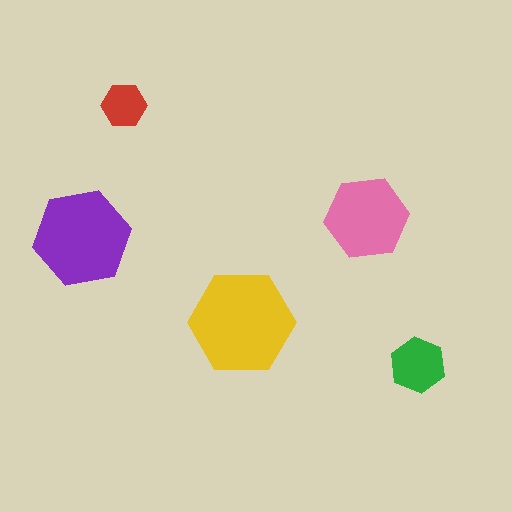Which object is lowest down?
The green hexagon is bottommost.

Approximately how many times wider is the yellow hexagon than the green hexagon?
About 2 times wider.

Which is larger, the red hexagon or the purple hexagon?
The purple one.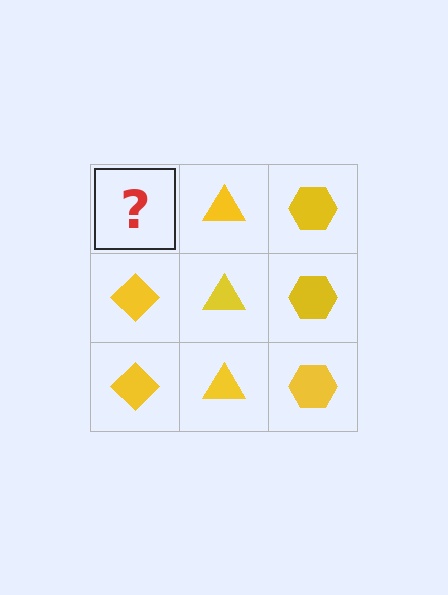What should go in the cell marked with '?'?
The missing cell should contain a yellow diamond.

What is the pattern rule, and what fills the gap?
The rule is that each column has a consistent shape. The gap should be filled with a yellow diamond.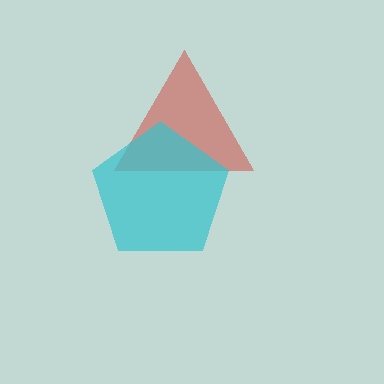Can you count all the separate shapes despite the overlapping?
Yes, there are 2 separate shapes.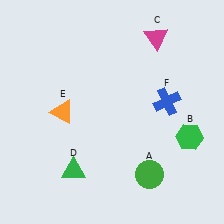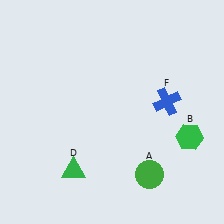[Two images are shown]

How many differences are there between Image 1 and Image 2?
There are 2 differences between the two images.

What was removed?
The orange triangle (E), the magenta triangle (C) were removed in Image 2.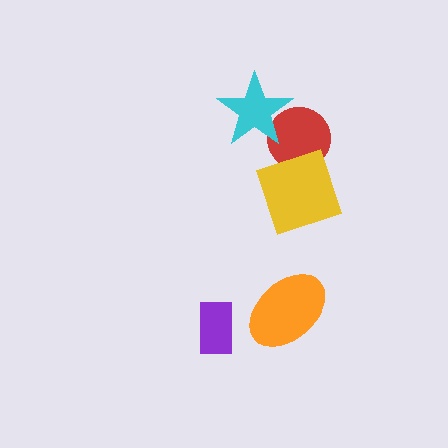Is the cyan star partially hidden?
No, no other shape covers it.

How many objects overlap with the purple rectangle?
0 objects overlap with the purple rectangle.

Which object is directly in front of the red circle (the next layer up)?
The yellow diamond is directly in front of the red circle.